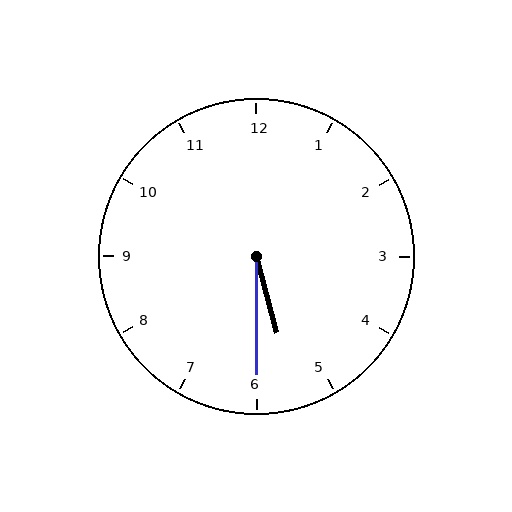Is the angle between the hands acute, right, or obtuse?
It is acute.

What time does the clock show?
5:30.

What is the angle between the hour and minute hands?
Approximately 15 degrees.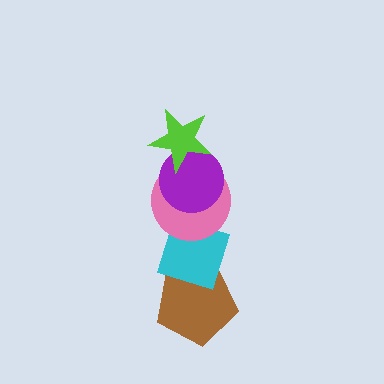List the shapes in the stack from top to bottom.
From top to bottom: the lime star, the purple circle, the pink circle, the cyan diamond, the brown pentagon.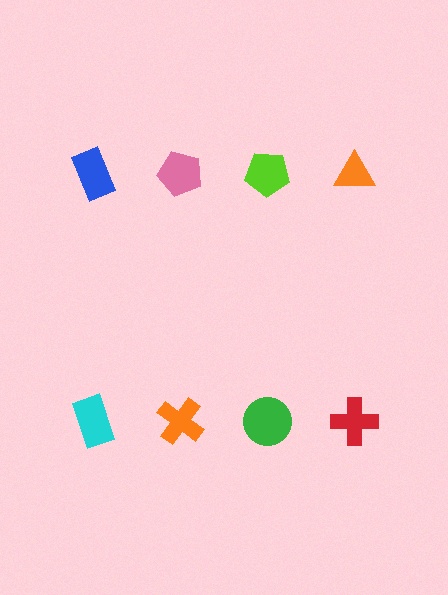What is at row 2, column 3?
A green circle.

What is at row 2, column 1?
A cyan rectangle.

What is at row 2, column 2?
An orange cross.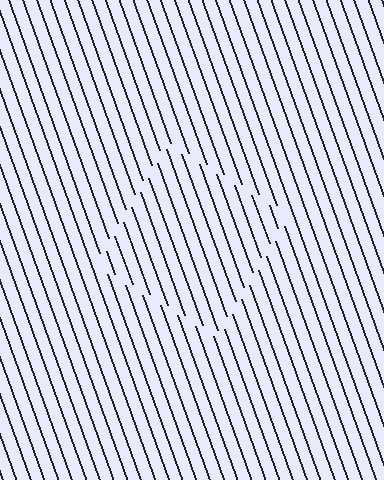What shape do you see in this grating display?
An illusory square. The interior of the shape contains the same grating, shifted by half a period — the contour is defined by the phase discontinuity where line-ends from the inner and outer gratings abut.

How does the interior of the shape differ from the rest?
The interior of the shape contains the same grating, shifted by half a period — the contour is defined by the phase discontinuity where line-ends from the inner and outer gratings abut.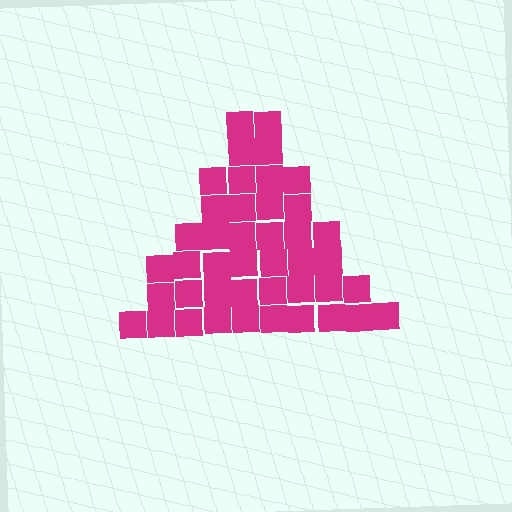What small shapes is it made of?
It is made of small squares.